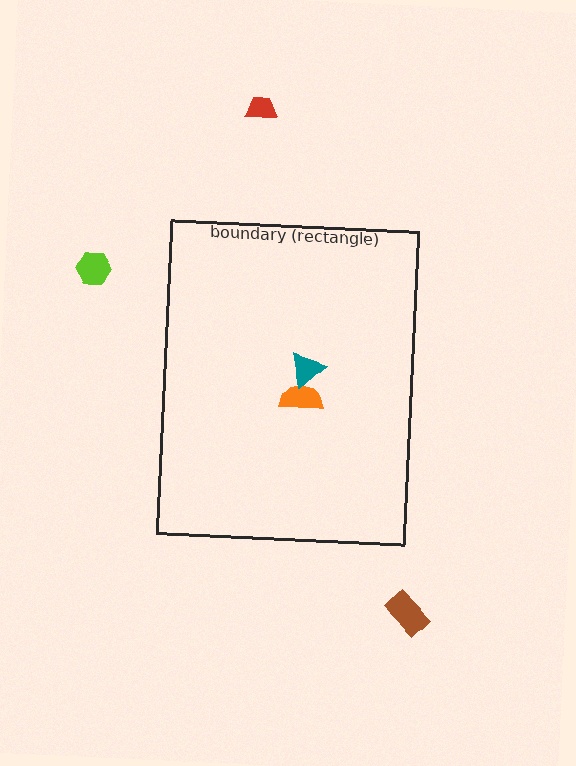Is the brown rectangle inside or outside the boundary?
Outside.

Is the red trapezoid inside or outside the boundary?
Outside.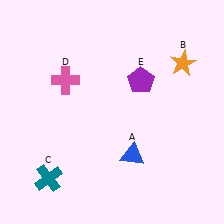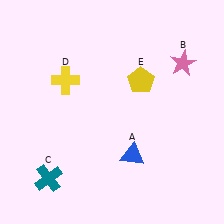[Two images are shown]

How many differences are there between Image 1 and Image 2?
There are 3 differences between the two images.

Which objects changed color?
B changed from orange to pink. D changed from pink to yellow. E changed from purple to yellow.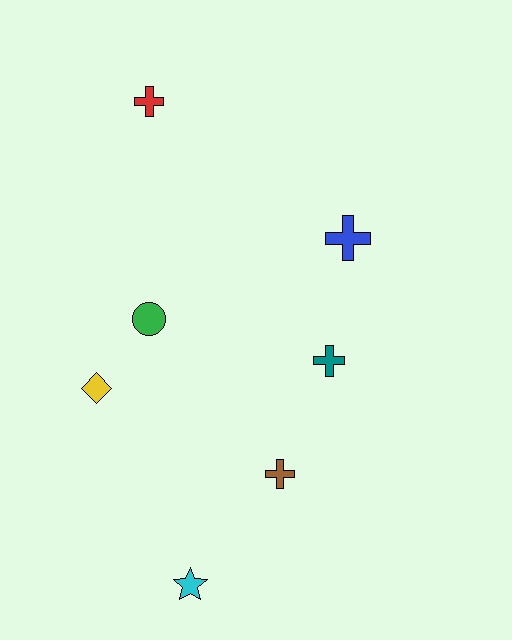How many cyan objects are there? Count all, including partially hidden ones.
There is 1 cyan object.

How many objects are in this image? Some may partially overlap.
There are 7 objects.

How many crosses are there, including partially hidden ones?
There are 4 crosses.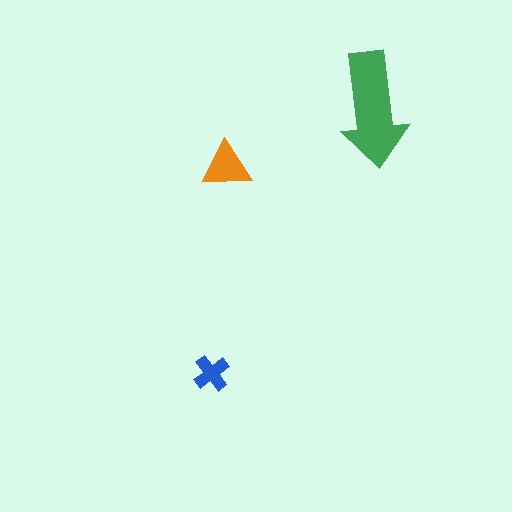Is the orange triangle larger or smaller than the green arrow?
Smaller.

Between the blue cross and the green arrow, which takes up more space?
The green arrow.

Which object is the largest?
The green arrow.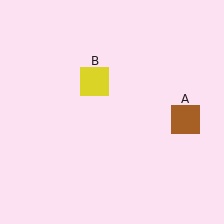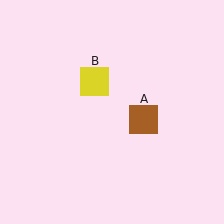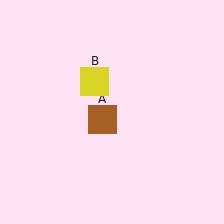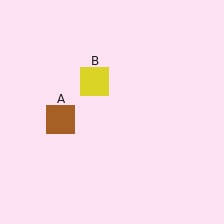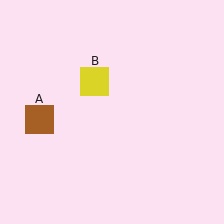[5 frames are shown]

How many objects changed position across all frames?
1 object changed position: brown square (object A).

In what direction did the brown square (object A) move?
The brown square (object A) moved left.